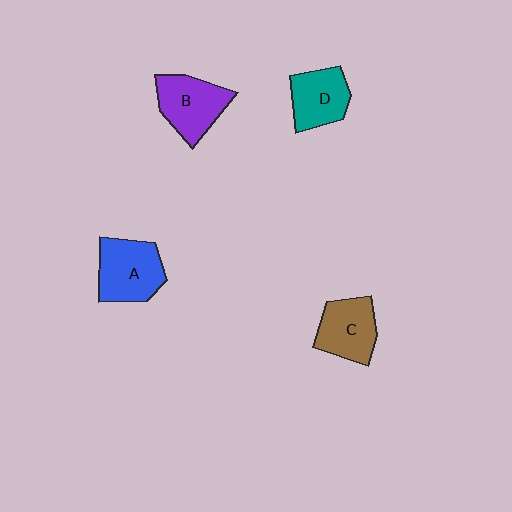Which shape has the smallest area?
Shape D (teal).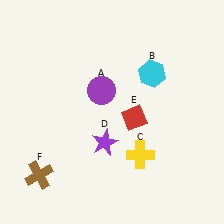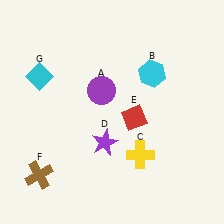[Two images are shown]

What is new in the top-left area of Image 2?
A cyan diamond (G) was added in the top-left area of Image 2.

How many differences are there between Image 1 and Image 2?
There is 1 difference between the two images.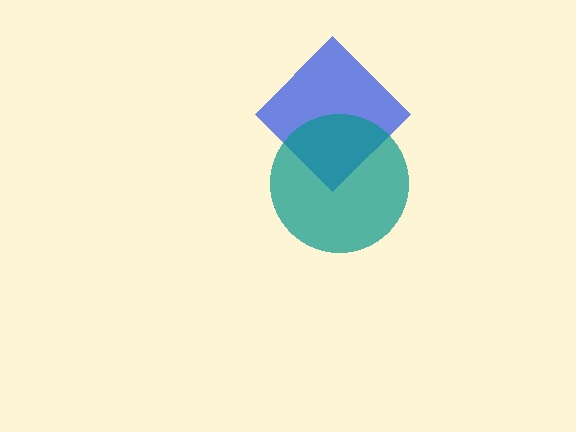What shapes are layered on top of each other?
The layered shapes are: a blue diamond, a teal circle.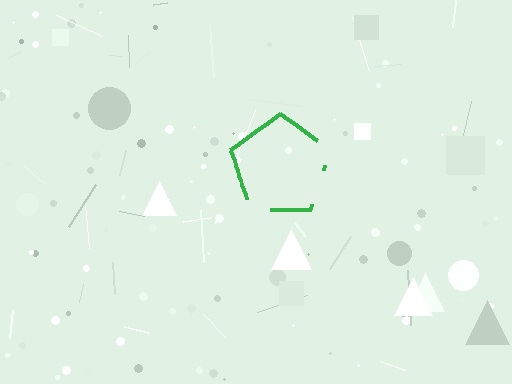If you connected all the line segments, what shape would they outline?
They would outline a pentagon.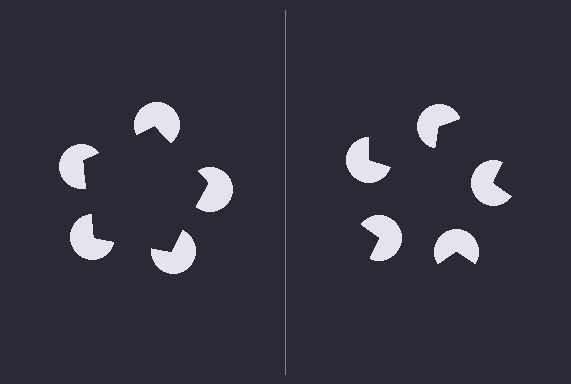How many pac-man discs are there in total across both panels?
10 — 5 on each side.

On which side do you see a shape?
An illusory pentagon appears on the left side. On the right side the wedge cuts are rotated, so no coherent shape forms.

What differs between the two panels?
The pac-man discs are positioned identically on both sides; only the wedge orientations differ. On the left they align to a pentagon; on the right they are misaligned.